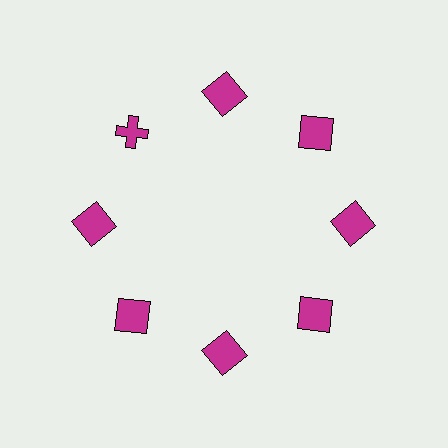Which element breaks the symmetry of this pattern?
The magenta cross at roughly the 10 o'clock position breaks the symmetry. All other shapes are magenta squares.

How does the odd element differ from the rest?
It has a different shape: cross instead of square.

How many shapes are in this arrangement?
There are 8 shapes arranged in a ring pattern.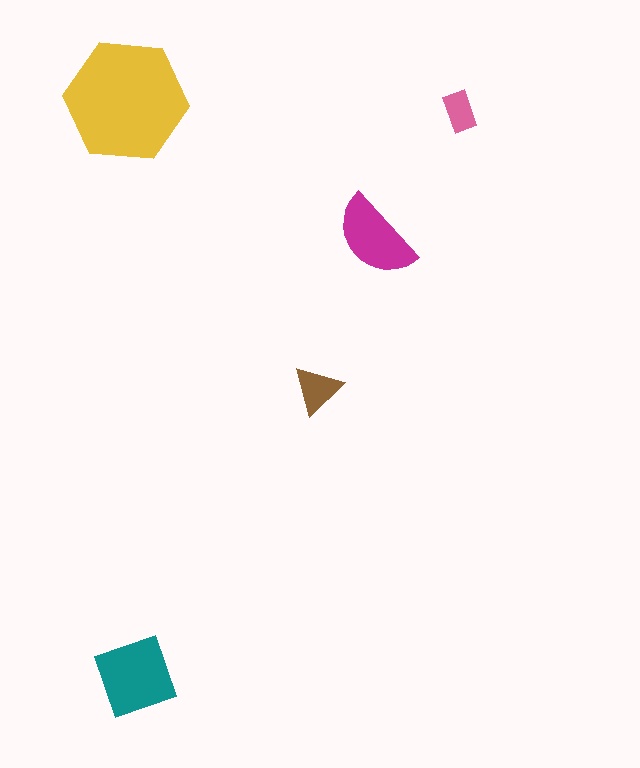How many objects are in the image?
There are 5 objects in the image.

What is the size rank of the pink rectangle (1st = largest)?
5th.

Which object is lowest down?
The teal diamond is bottommost.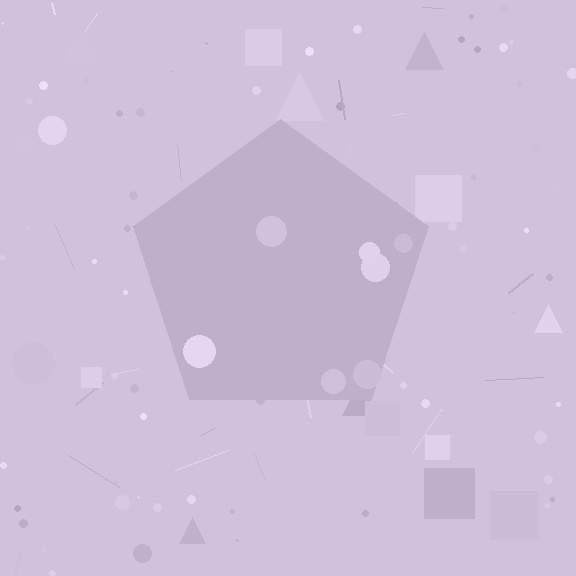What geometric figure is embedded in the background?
A pentagon is embedded in the background.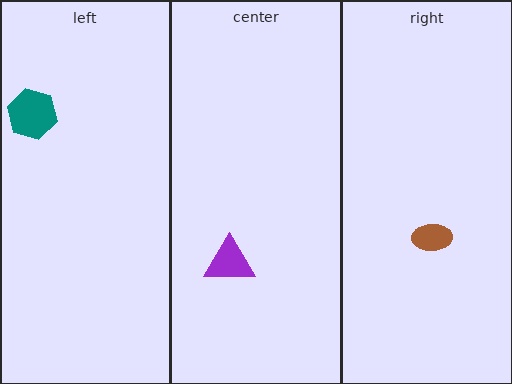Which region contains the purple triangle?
The center region.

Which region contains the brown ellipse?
The right region.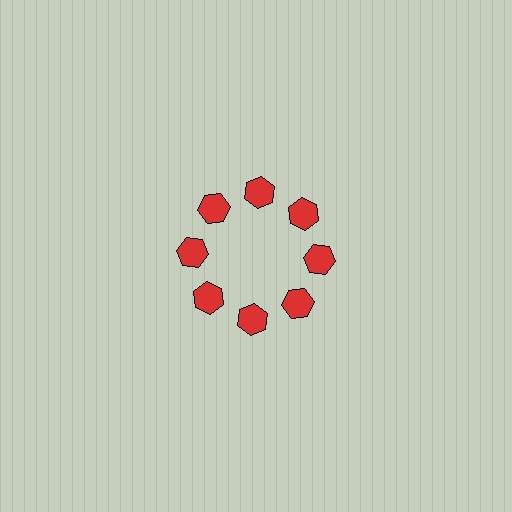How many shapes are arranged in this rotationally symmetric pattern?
There are 8 shapes, arranged in 8 groups of 1.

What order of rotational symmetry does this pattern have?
This pattern has 8-fold rotational symmetry.